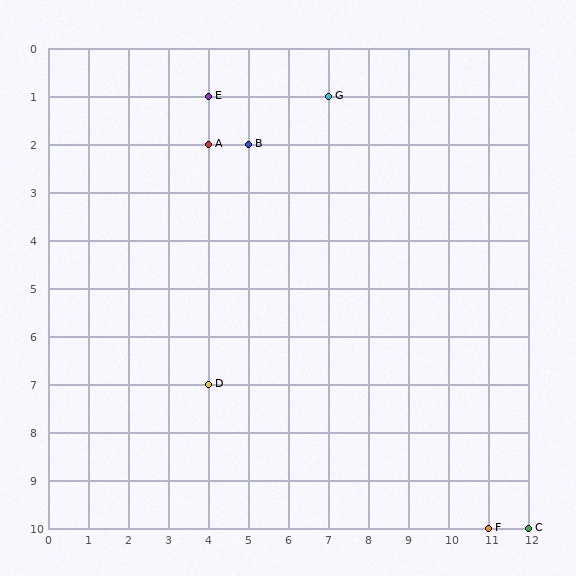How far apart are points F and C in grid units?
Points F and C are 1 column apart.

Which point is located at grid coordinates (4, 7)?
Point D is at (4, 7).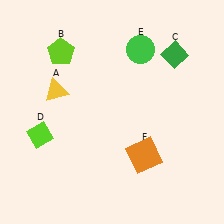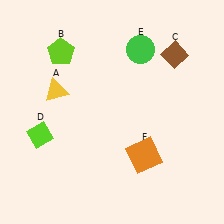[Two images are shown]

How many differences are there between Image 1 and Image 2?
There is 1 difference between the two images.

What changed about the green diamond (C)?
In Image 1, C is green. In Image 2, it changed to brown.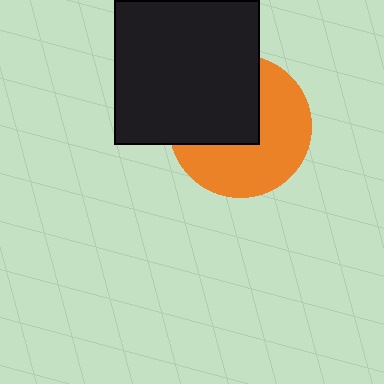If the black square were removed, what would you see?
You would see the complete orange circle.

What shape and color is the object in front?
The object in front is a black square.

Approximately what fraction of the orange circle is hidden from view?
Roughly 44% of the orange circle is hidden behind the black square.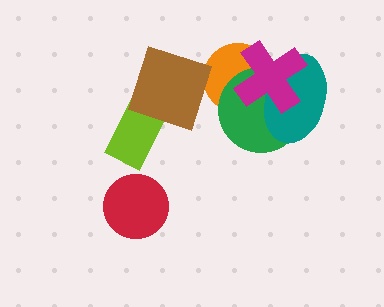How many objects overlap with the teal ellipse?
3 objects overlap with the teal ellipse.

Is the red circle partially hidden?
No, no other shape covers it.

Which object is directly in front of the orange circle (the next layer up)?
The green circle is directly in front of the orange circle.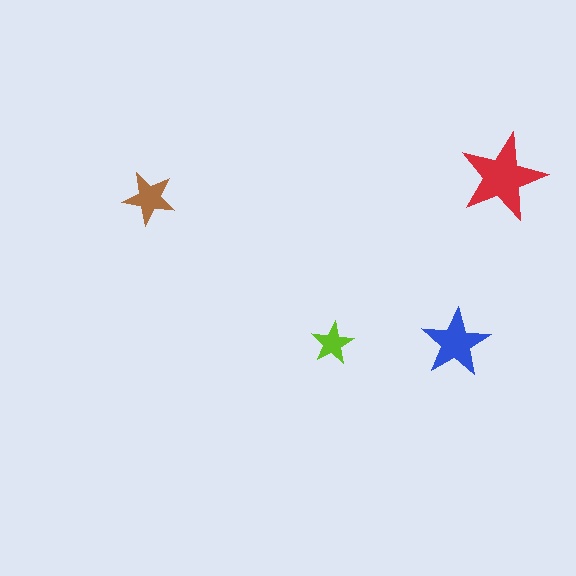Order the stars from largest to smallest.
the red one, the blue one, the brown one, the lime one.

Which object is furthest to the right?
The red star is rightmost.